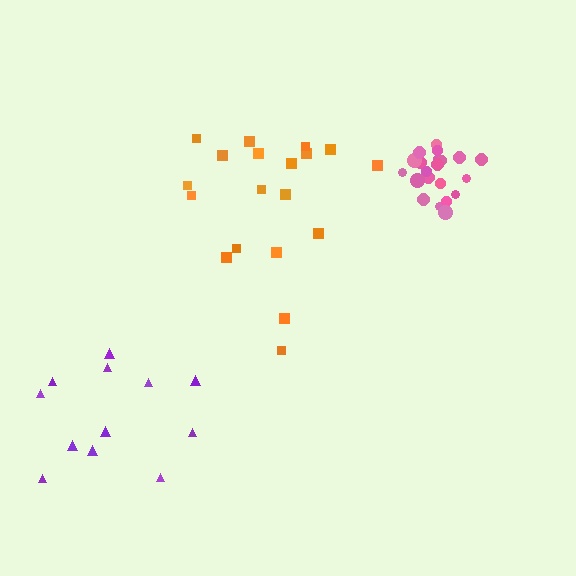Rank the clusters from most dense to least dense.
pink, orange, purple.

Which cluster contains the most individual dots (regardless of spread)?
Pink (21).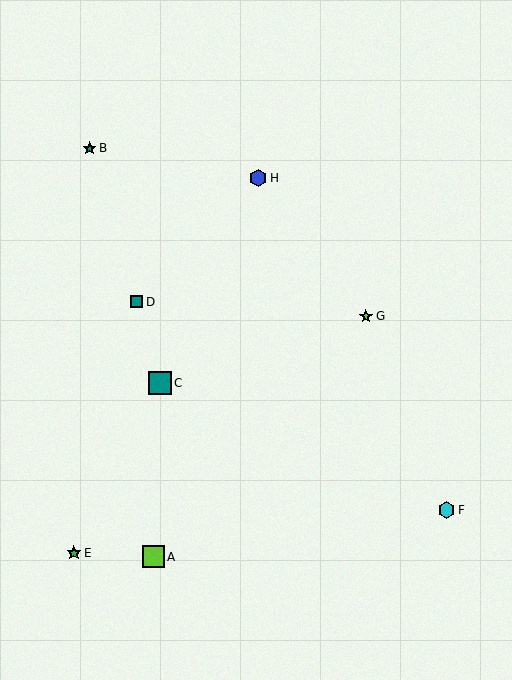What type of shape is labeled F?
Shape F is a cyan hexagon.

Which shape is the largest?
The teal square (labeled C) is the largest.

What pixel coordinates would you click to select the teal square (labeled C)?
Click at (160, 383) to select the teal square C.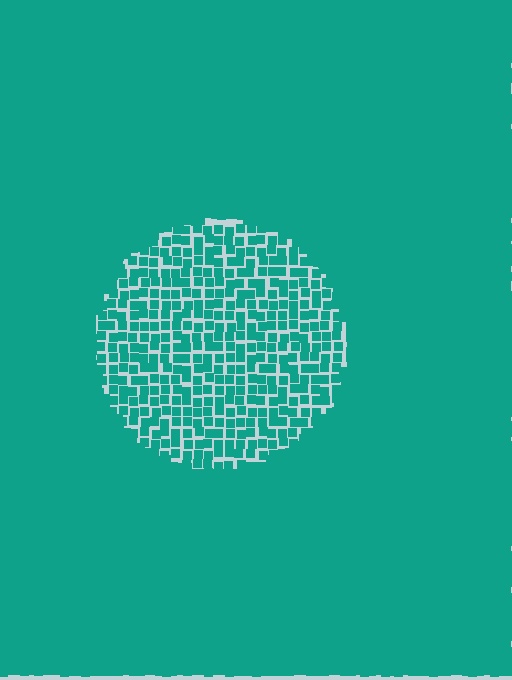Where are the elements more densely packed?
The elements are more densely packed outside the circle boundary.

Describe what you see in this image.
The image contains small teal elements arranged at two different densities. A circle-shaped region is visible where the elements are less densely packed than the surrounding area.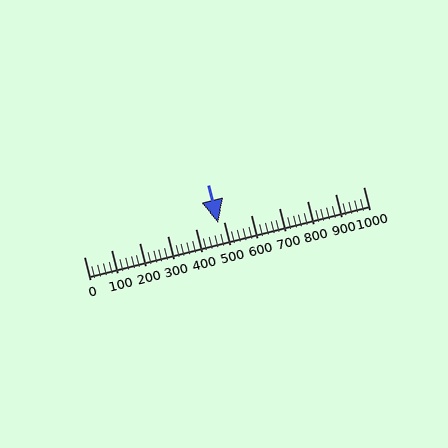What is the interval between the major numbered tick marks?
The major tick marks are spaced 100 units apart.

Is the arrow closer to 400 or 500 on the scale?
The arrow is closer to 500.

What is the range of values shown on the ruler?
The ruler shows values from 0 to 1000.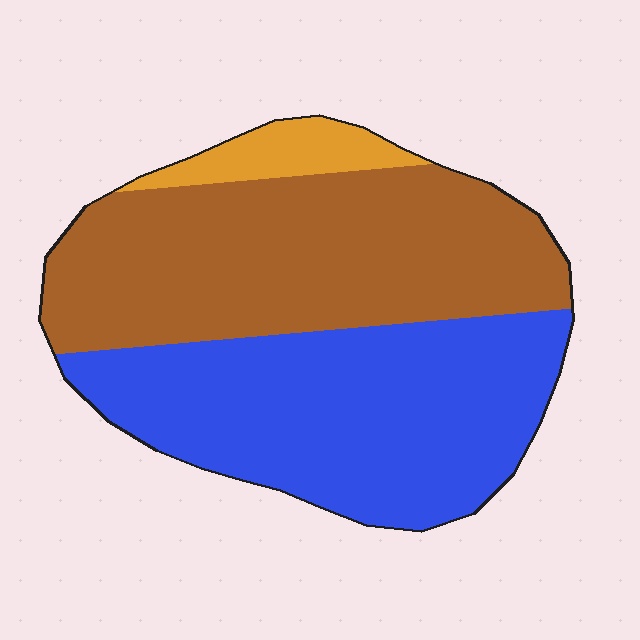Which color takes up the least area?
Orange, at roughly 5%.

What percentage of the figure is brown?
Brown takes up between a third and a half of the figure.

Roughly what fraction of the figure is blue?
Blue covers 46% of the figure.